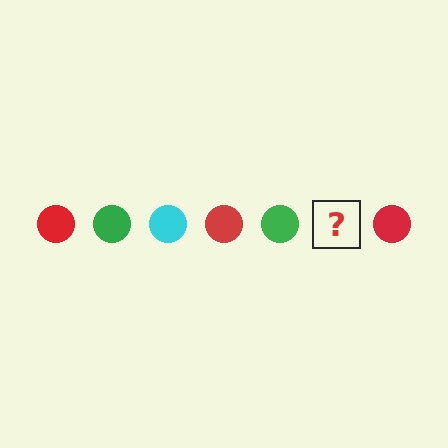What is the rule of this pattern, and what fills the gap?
The rule is that the pattern cycles through red, green, cyan circles. The gap should be filled with a cyan circle.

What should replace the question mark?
The question mark should be replaced with a cyan circle.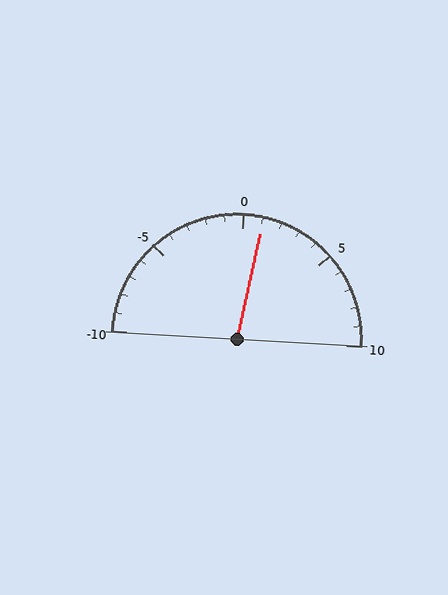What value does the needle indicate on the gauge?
The needle indicates approximately 1.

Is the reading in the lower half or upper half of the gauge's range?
The reading is in the upper half of the range (-10 to 10).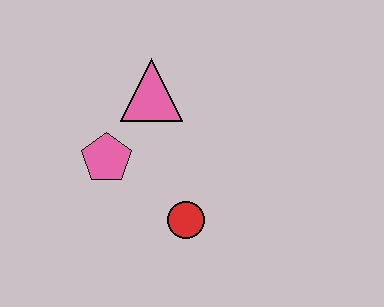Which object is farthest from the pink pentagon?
The red circle is farthest from the pink pentagon.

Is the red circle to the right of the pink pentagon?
Yes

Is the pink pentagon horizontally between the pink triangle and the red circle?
No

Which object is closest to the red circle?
The pink pentagon is closest to the red circle.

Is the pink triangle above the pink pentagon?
Yes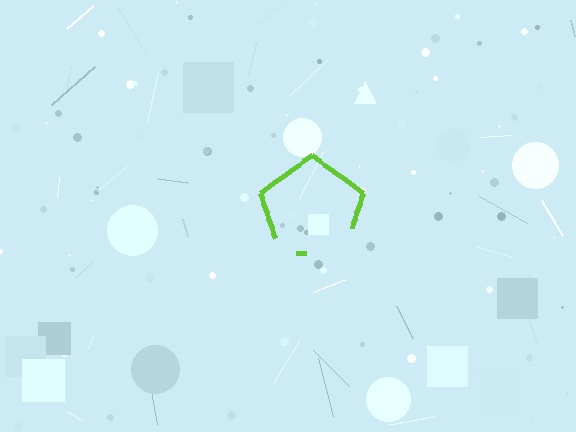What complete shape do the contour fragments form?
The contour fragments form a pentagon.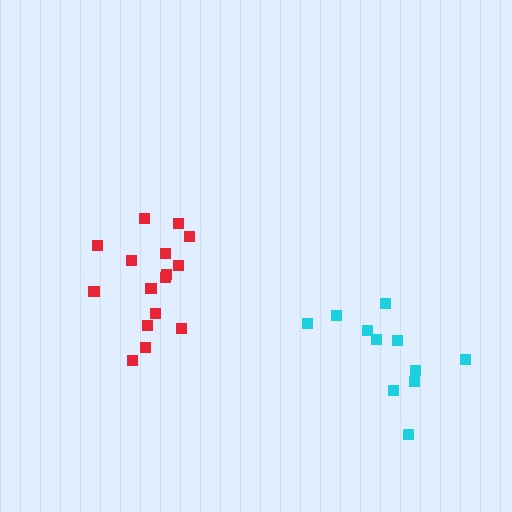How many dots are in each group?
Group 1: 11 dots, Group 2: 16 dots (27 total).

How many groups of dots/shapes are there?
There are 2 groups.